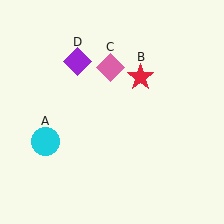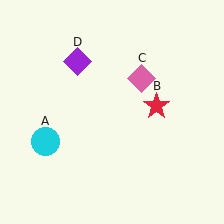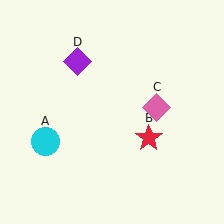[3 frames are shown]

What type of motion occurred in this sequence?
The red star (object B), pink diamond (object C) rotated clockwise around the center of the scene.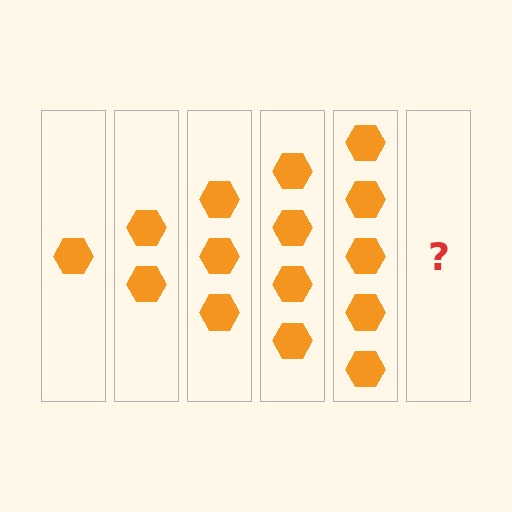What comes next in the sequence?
The next element should be 6 hexagons.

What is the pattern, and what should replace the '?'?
The pattern is that each step adds one more hexagon. The '?' should be 6 hexagons.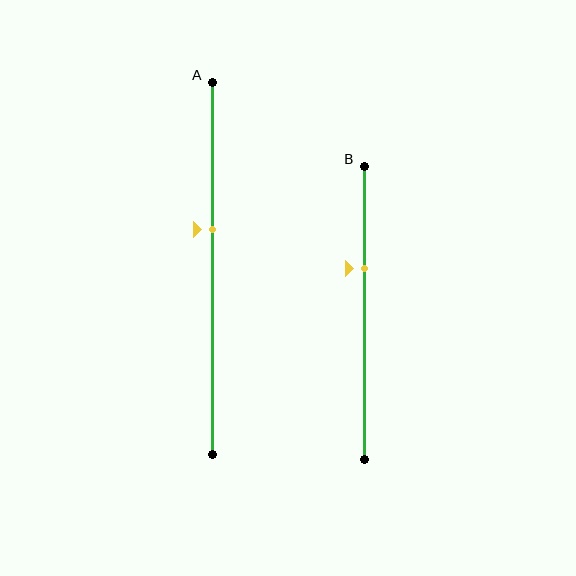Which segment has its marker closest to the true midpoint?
Segment A has its marker closest to the true midpoint.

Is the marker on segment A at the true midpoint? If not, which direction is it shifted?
No, the marker on segment A is shifted upward by about 10% of the segment length.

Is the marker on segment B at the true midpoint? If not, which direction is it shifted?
No, the marker on segment B is shifted upward by about 15% of the segment length.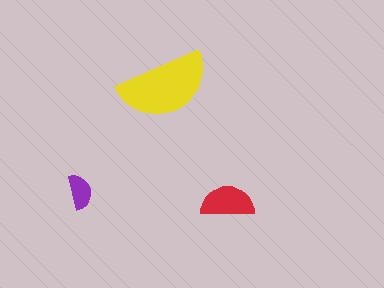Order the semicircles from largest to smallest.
the yellow one, the red one, the purple one.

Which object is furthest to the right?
The red semicircle is rightmost.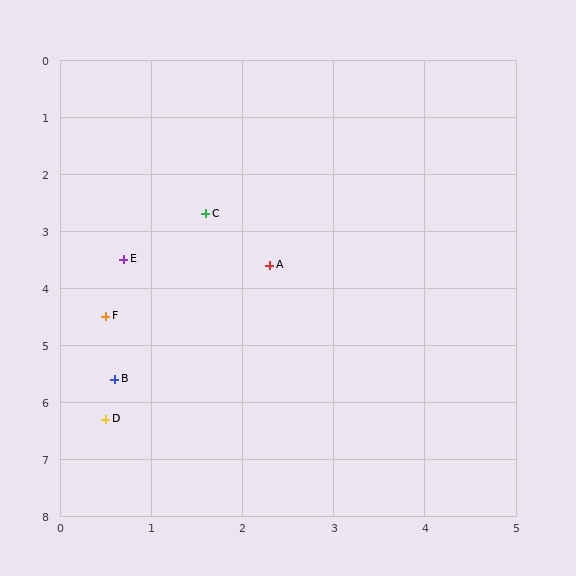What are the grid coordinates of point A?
Point A is at approximately (2.3, 3.6).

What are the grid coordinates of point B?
Point B is at approximately (0.6, 5.6).